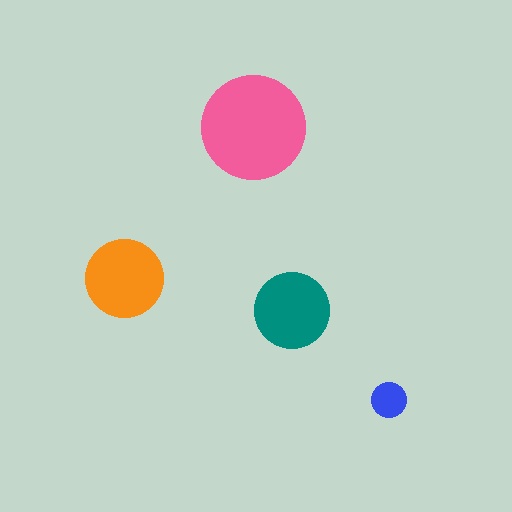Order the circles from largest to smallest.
the pink one, the orange one, the teal one, the blue one.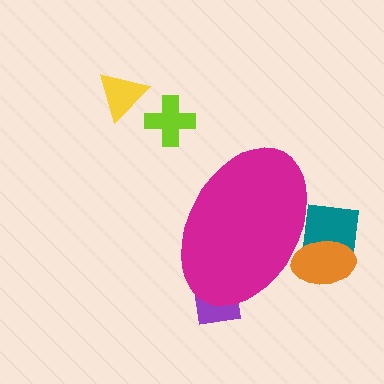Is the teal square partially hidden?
Yes, the teal square is partially hidden behind the magenta ellipse.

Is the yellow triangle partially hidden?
No, the yellow triangle is fully visible.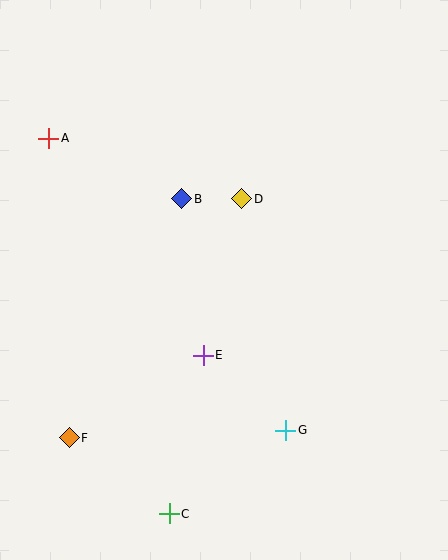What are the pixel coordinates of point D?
Point D is at (242, 199).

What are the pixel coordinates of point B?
Point B is at (182, 199).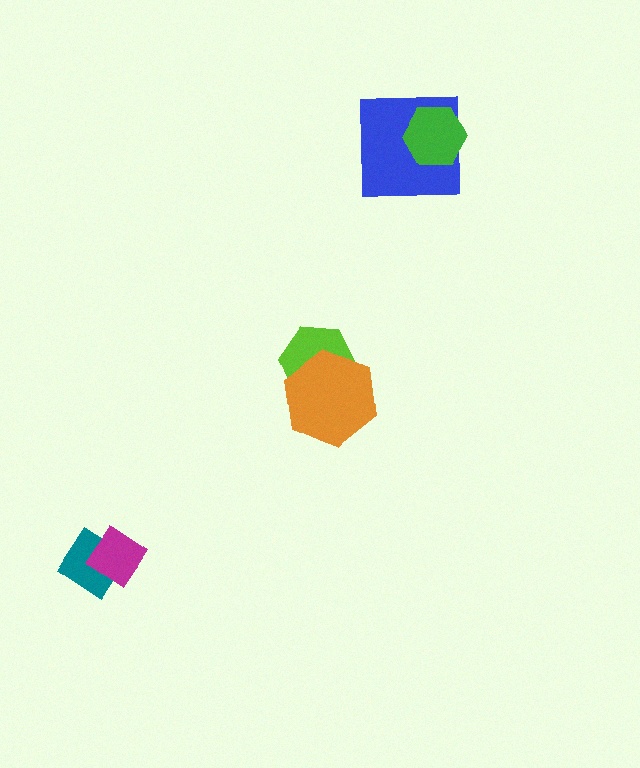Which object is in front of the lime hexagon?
The orange hexagon is in front of the lime hexagon.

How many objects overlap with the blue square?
1 object overlaps with the blue square.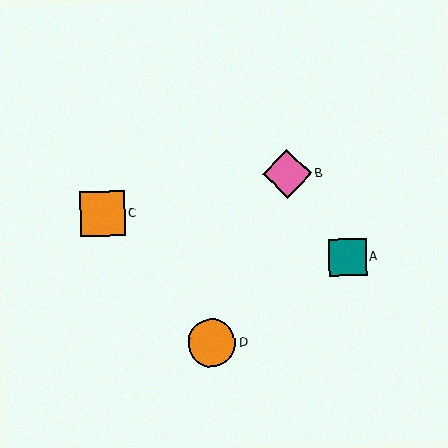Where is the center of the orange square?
The center of the orange square is at (103, 214).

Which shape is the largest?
The pink diamond (labeled B) is the largest.